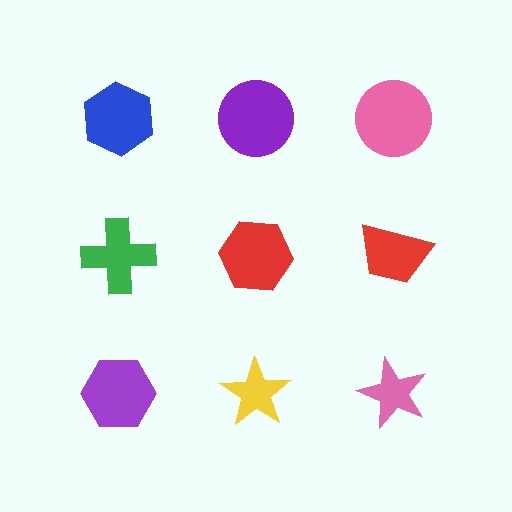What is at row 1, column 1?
A blue hexagon.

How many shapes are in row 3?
3 shapes.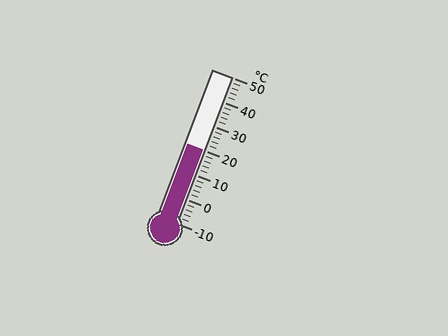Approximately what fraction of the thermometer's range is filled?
The thermometer is filled to approximately 50% of its range.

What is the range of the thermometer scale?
The thermometer scale ranges from -10°C to 50°C.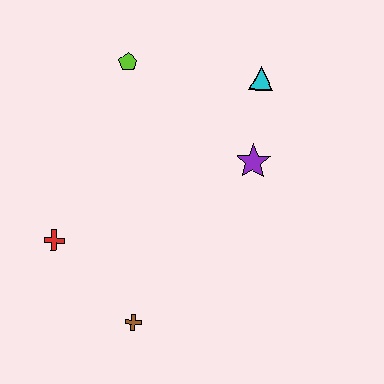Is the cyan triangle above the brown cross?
Yes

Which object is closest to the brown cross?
The red cross is closest to the brown cross.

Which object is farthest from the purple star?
The red cross is farthest from the purple star.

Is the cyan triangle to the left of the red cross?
No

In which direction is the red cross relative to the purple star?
The red cross is to the left of the purple star.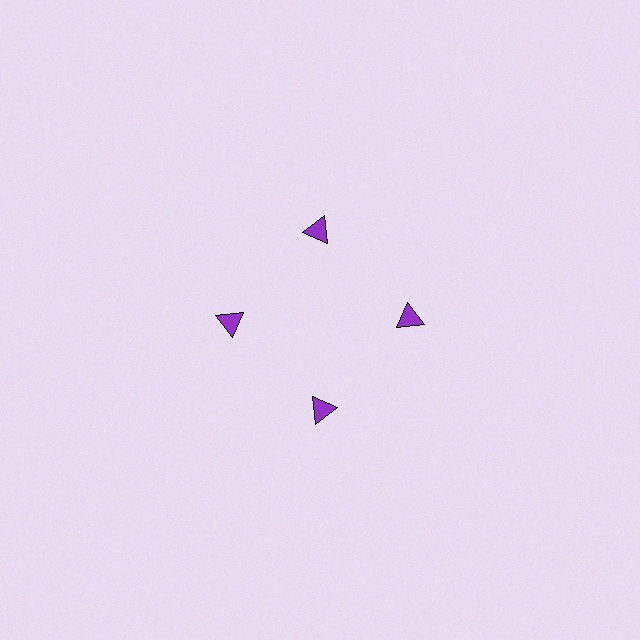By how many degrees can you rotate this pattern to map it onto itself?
The pattern maps onto itself every 90 degrees of rotation.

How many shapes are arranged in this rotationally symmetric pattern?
There are 4 shapes, arranged in 4 groups of 1.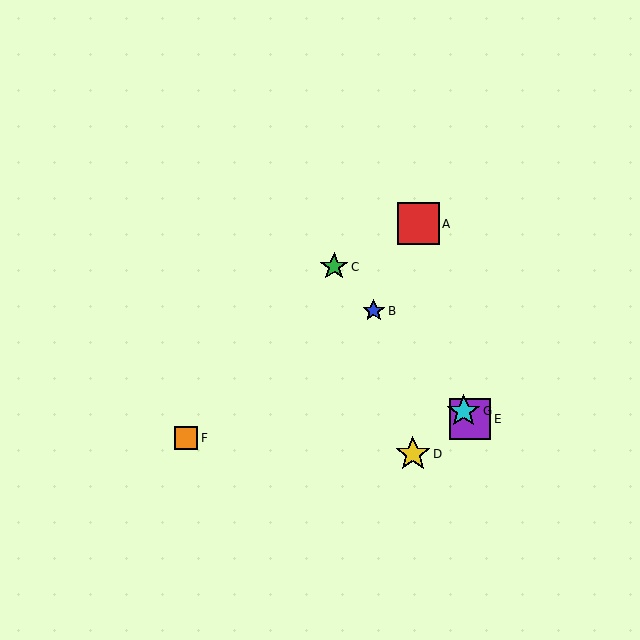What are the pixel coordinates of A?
Object A is at (418, 224).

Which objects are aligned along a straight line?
Objects B, C, E, G are aligned along a straight line.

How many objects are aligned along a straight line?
4 objects (B, C, E, G) are aligned along a straight line.